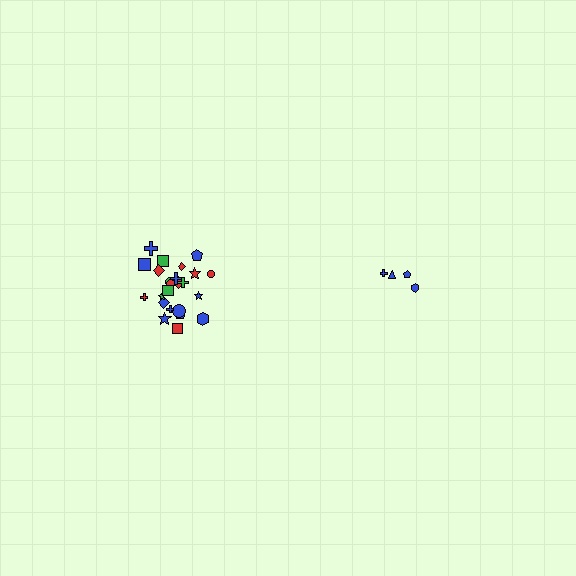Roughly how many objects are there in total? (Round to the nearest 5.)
Roughly 30 objects in total.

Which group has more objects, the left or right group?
The left group.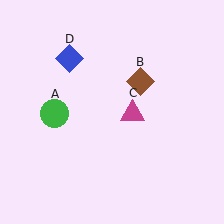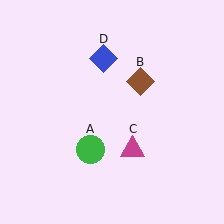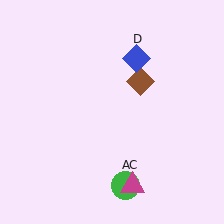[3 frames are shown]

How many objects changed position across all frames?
3 objects changed position: green circle (object A), magenta triangle (object C), blue diamond (object D).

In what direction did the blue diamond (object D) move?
The blue diamond (object D) moved right.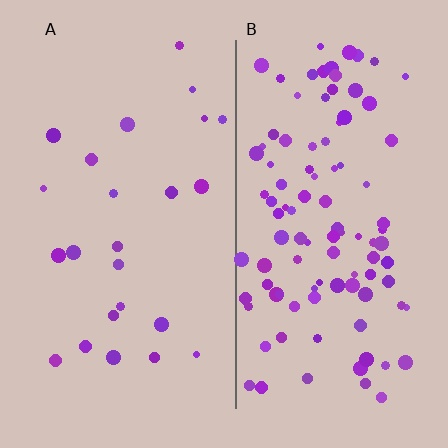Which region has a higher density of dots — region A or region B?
B (the right).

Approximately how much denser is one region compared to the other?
Approximately 4.3× — region B over region A.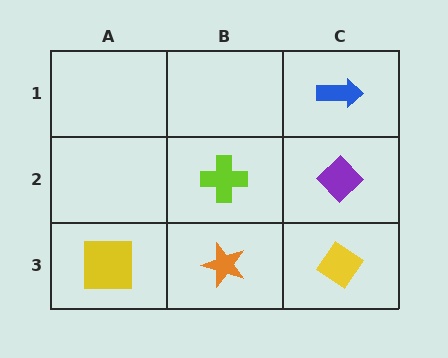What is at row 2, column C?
A purple diamond.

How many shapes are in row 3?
3 shapes.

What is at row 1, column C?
A blue arrow.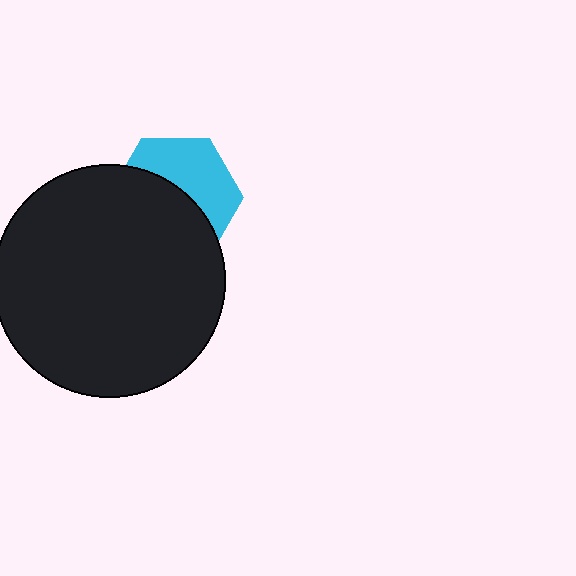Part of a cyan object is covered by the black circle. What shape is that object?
It is a hexagon.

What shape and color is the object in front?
The object in front is a black circle.